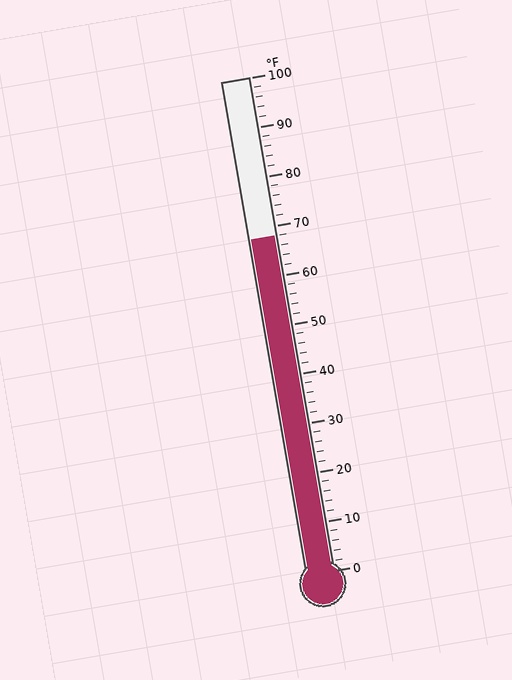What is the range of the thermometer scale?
The thermometer scale ranges from 0°F to 100°F.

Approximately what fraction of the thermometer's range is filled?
The thermometer is filled to approximately 70% of its range.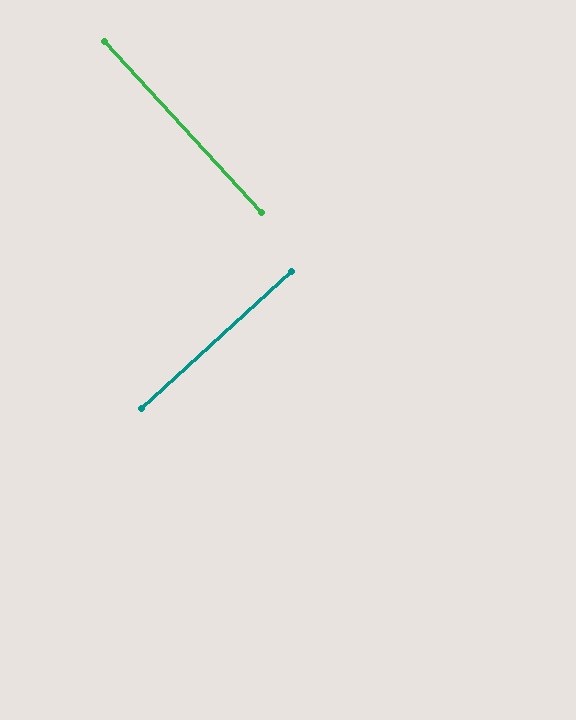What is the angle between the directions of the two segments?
Approximately 90 degrees.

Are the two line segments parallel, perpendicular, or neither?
Perpendicular — they meet at approximately 90°.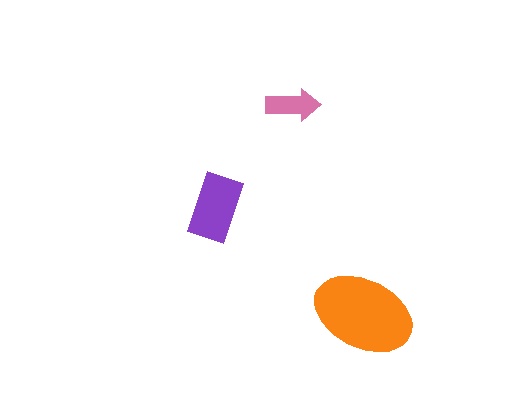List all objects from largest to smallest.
The orange ellipse, the purple rectangle, the pink arrow.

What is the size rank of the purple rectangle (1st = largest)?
2nd.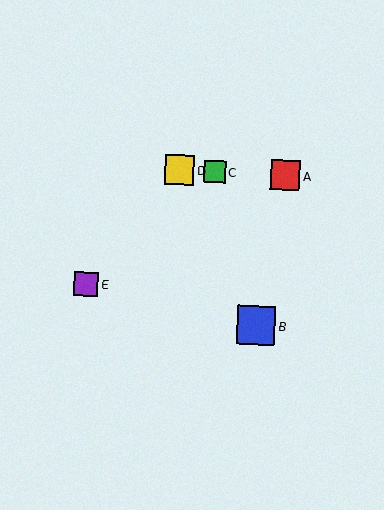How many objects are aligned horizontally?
3 objects (A, C, D) are aligned horizontally.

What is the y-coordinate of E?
Object E is at y≈284.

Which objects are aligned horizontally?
Objects A, C, D are aligned horizontally.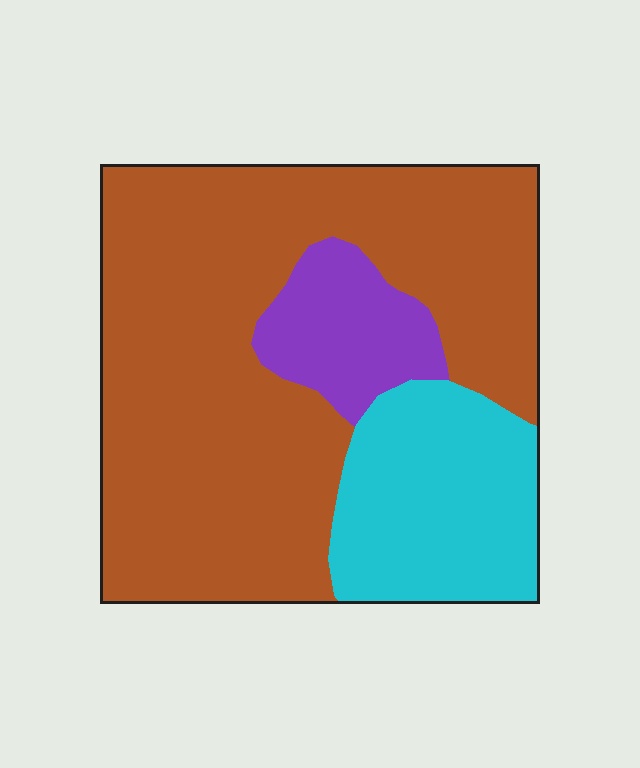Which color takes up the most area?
Brown, at roughly 65%.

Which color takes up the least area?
Purple, at roughly 10%.